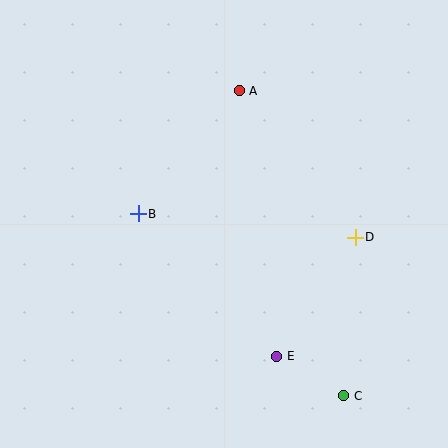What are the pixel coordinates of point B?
Point B is at (138, 214).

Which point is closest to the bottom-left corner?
Point B is closest to the bottom-left corner.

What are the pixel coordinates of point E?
Point E is at (277, 356).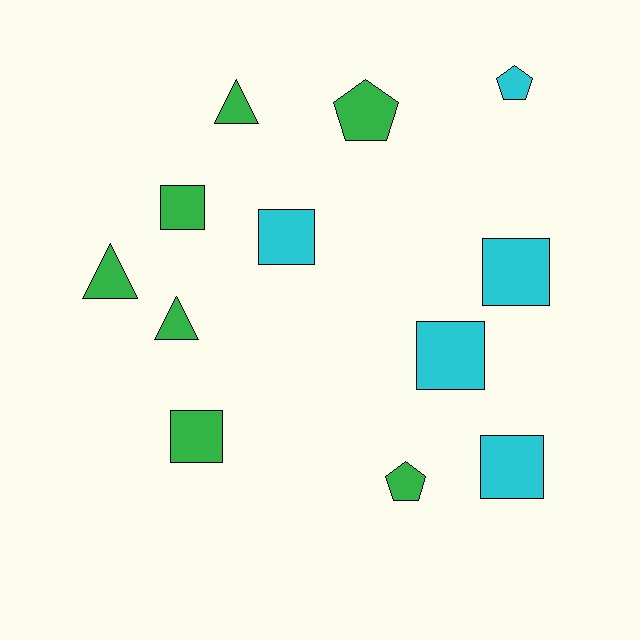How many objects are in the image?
There are 12 objects.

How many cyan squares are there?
There are 4 cyan squares.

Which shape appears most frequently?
Square, with 6 objects.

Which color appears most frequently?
Green, with 7 objects.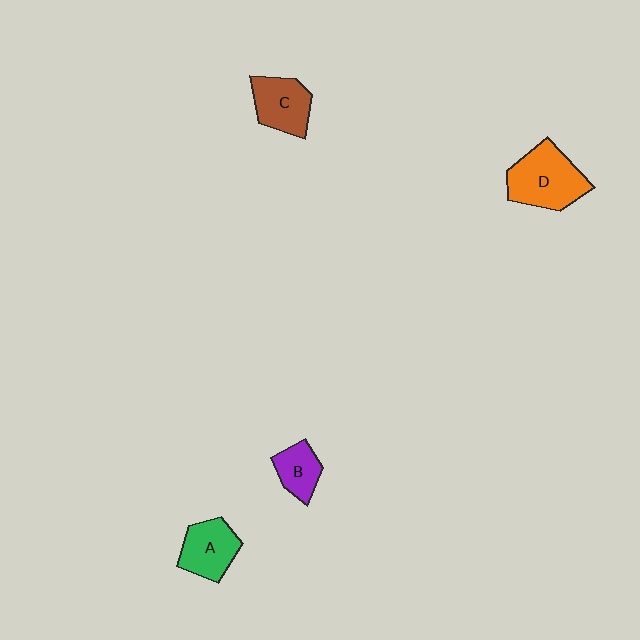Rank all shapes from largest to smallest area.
From largest to smallest: D (orange), C (brown), A (green), B (purple).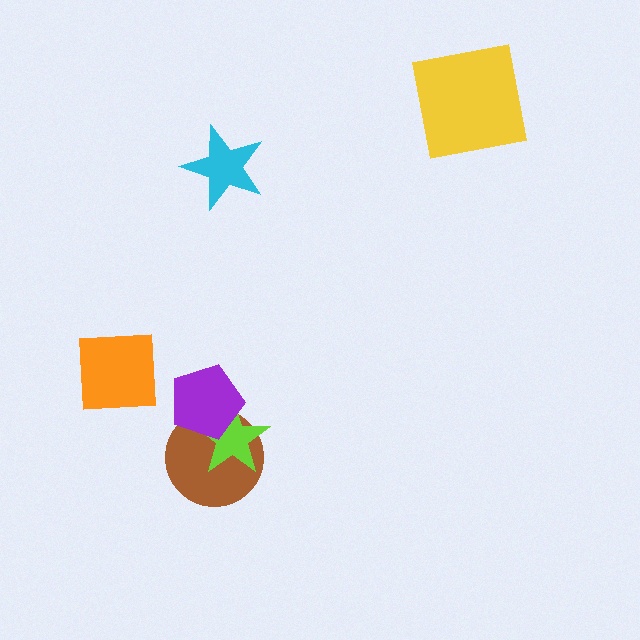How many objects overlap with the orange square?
0 objects overlap with the orange square.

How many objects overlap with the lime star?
2 objects overlap with the lime star.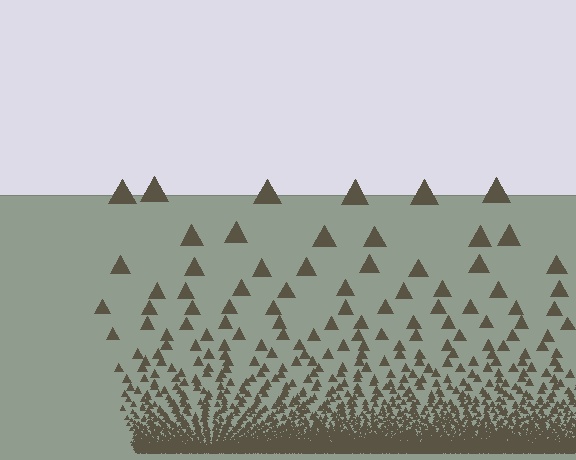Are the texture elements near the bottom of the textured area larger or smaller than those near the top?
Smaller. The gradient is inverted — elements near the bottom are smaller and denser.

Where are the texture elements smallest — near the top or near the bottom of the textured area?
Near the bottom.